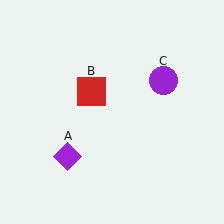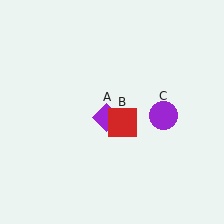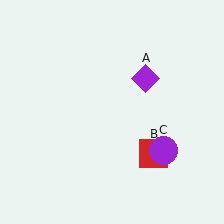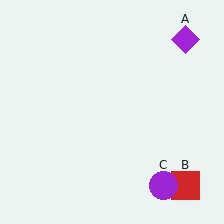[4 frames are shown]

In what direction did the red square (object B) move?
The red square (object B) moved down and to the right.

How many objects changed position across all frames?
3 objects changed position: purple diamond (object A), red square (object B), purple circle (object C).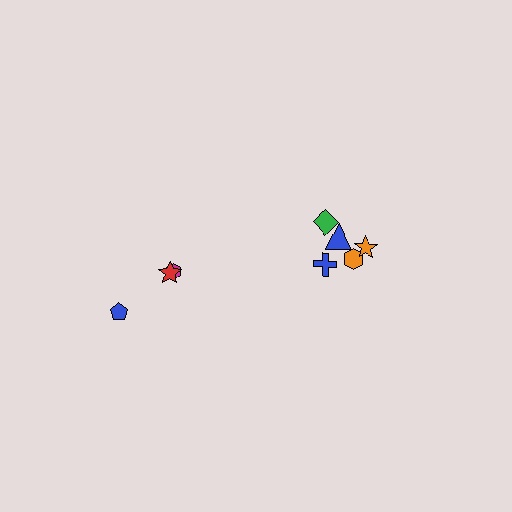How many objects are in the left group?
There are 3 objects.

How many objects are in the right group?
There are 5 objects.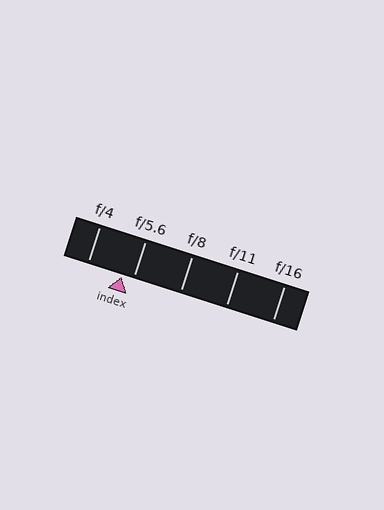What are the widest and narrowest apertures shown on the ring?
The widest aperture shown is f/4 and the narrowest is f/16.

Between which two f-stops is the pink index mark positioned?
The index mark is between f/4 and f/5.6.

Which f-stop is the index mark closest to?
The index mark is closest to f/5.6.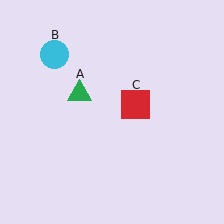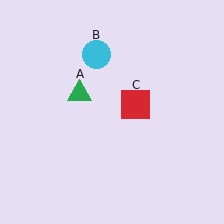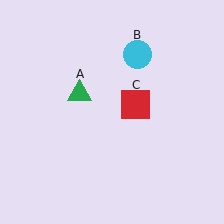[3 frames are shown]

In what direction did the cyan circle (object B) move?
The cyan circle (object B) moved right.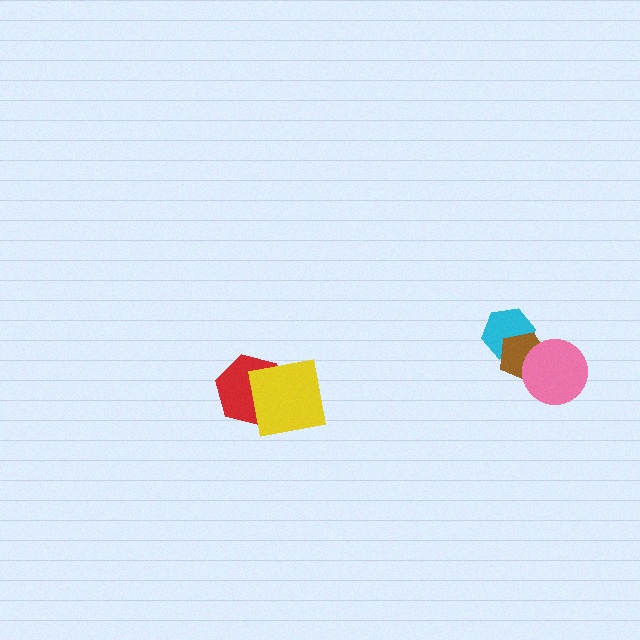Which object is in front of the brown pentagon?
The pink circle is in front of the brown pentagon.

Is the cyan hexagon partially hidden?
Yes, it is partially covered by another shape.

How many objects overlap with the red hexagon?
1 object overlaps with the red hexagon.